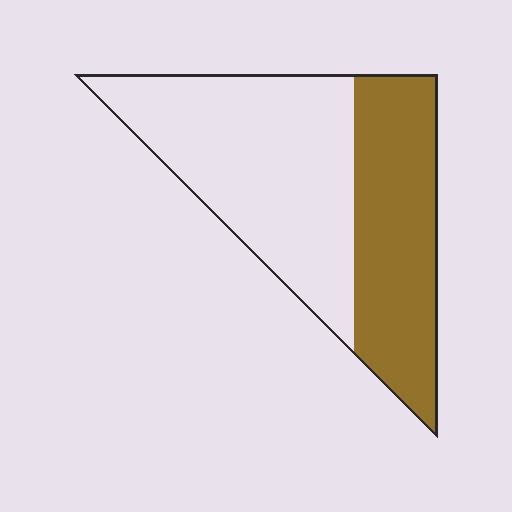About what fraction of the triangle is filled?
About two fifths (2/5).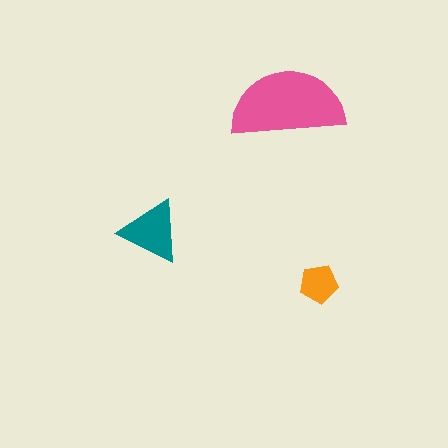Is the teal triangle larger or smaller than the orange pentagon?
Larger.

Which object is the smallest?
The orange pentagon.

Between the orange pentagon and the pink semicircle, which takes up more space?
The pink semicircle.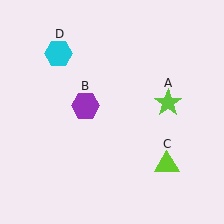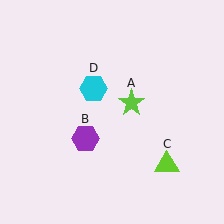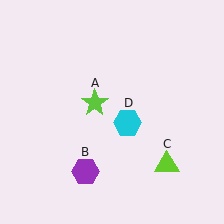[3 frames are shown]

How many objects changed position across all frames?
3 objects changed position: lime star (object A), purple hexagon (object B), cyan hexagon (object D).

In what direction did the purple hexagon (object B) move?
The purple hexagon (object B) moved down.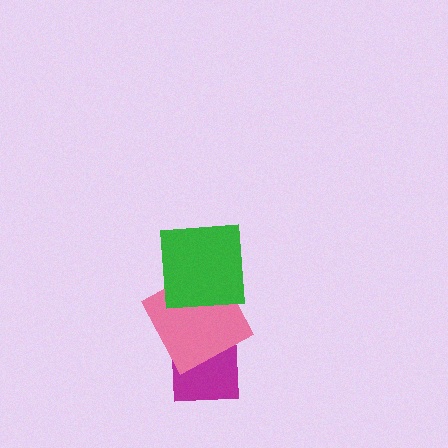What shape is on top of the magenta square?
The pink square is on top of the magenta square.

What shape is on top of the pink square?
The green square is on top of the pink square.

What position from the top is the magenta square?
The magenta square is 3rd from the top.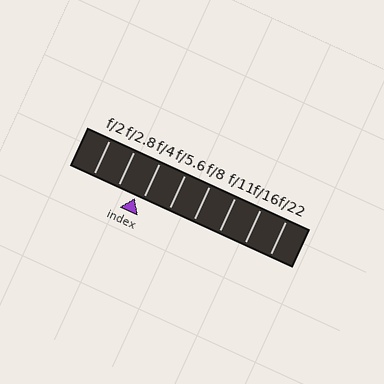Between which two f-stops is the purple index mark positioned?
The index mark is between f/2.8 and f/4.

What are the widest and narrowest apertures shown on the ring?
The widest aperture shown is f/2 and the narrowest is f/22.